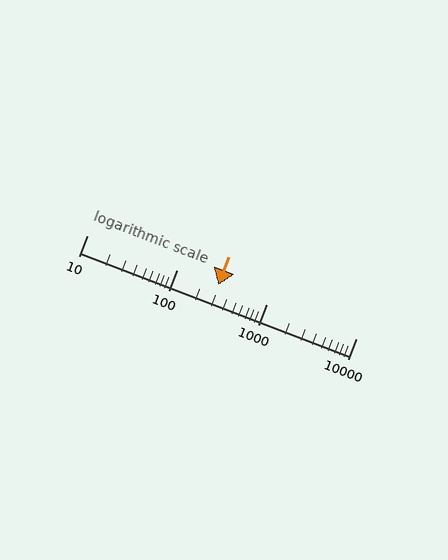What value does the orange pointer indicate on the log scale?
The pointer indicates approximately 290.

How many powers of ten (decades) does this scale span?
The scale spans 3 decades, from 10 to 10000.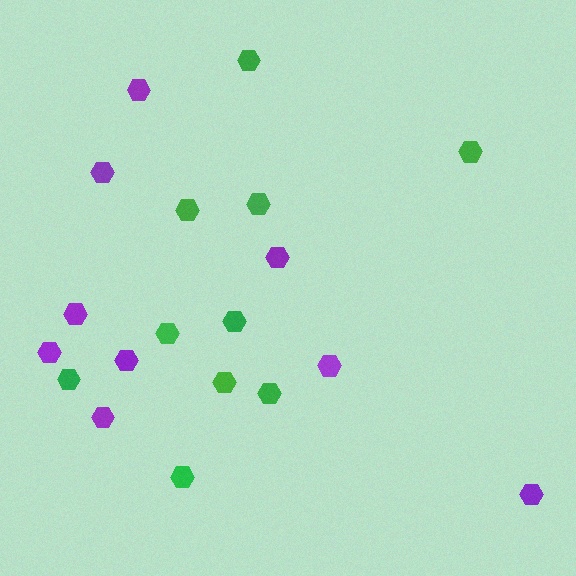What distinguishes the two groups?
There are 2 groups: one group of green hexagons (10) and one group of purple hexagons (9).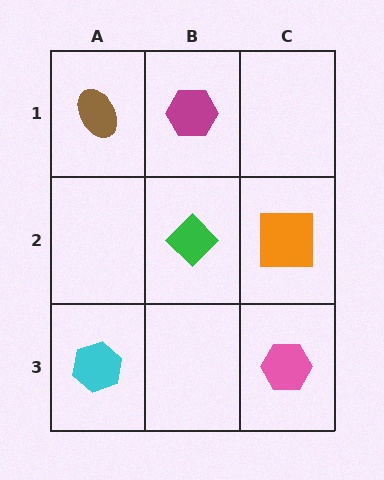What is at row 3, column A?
A cyan hexagon.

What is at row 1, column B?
A magenta hexagon.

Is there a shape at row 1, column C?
No, that cell is empty.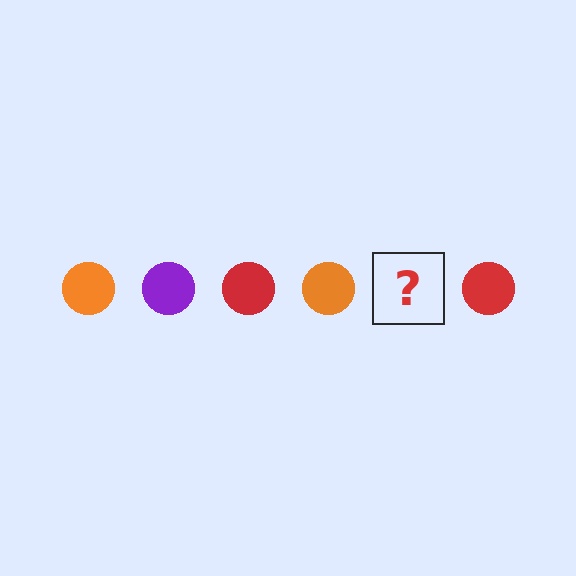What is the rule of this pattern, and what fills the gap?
The rule is that the pattern cycles through orange, purple, red circles. The gap should be filled with a purple circle.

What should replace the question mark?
The question mark should be replaced with a purple circle.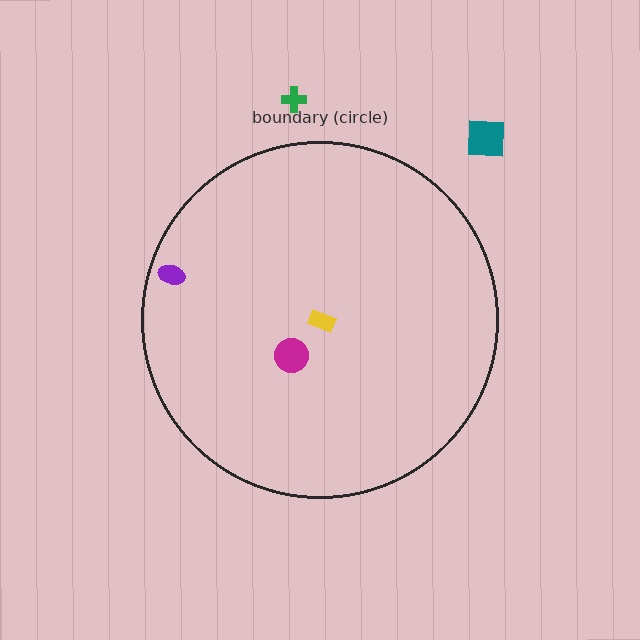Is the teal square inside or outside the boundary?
Outside.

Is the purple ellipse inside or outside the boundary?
Inside.